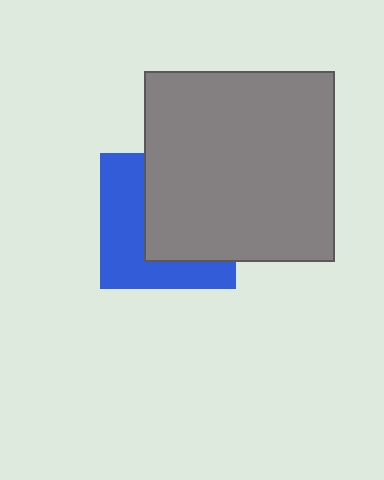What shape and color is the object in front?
The object in front is a gray square.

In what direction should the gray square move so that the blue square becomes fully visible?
The gray square should move right. That is the shortest direction to clear the overlap and leave the blue square fully visible.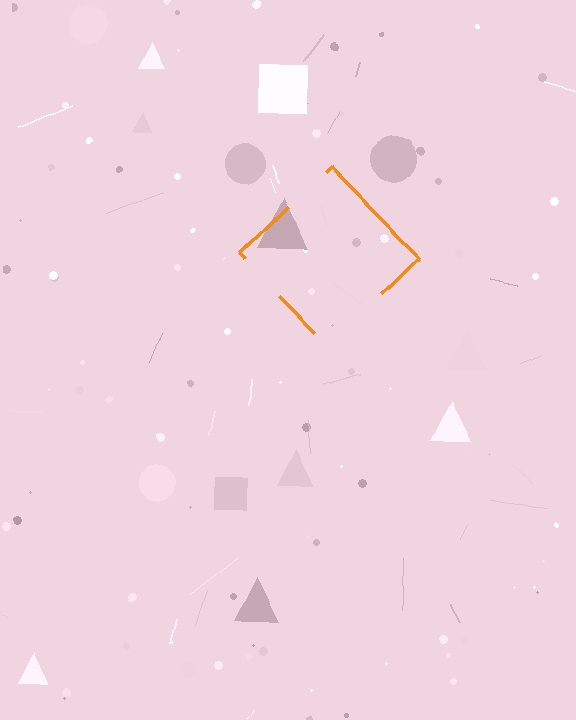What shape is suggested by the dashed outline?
The dashed outline suggests a diamond.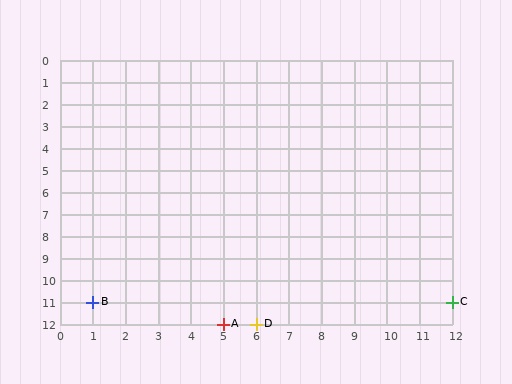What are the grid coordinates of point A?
Point A is at grid coordinates (5, 12).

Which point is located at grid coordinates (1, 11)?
Point B is at (1, 11).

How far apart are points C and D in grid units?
Points C and D are 6 columns and 1 row apart (about 6.1 grid units diagonally).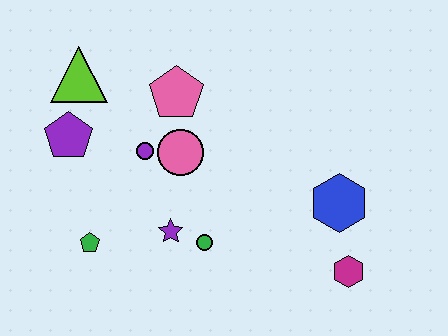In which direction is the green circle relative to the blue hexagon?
The green circle is to the left of the blue hexagon.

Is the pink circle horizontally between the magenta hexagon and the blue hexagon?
No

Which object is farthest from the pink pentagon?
The magenta hexagon is farthest from the pink pentagon.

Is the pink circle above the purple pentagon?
No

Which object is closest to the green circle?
The purple star is closest to the green circle.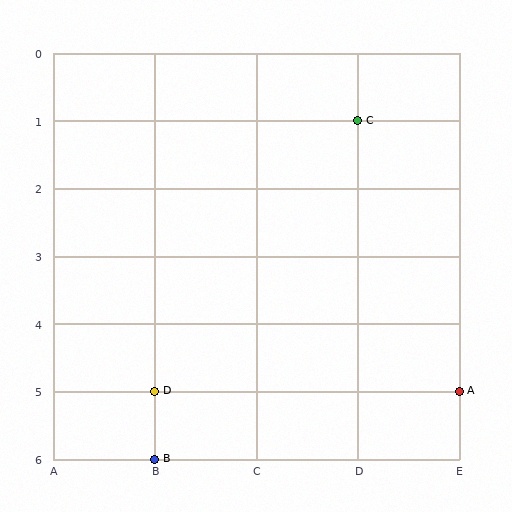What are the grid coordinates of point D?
Point D is at grid coordinates (B, 5).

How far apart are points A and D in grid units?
Points A and D are 3 columns apart.